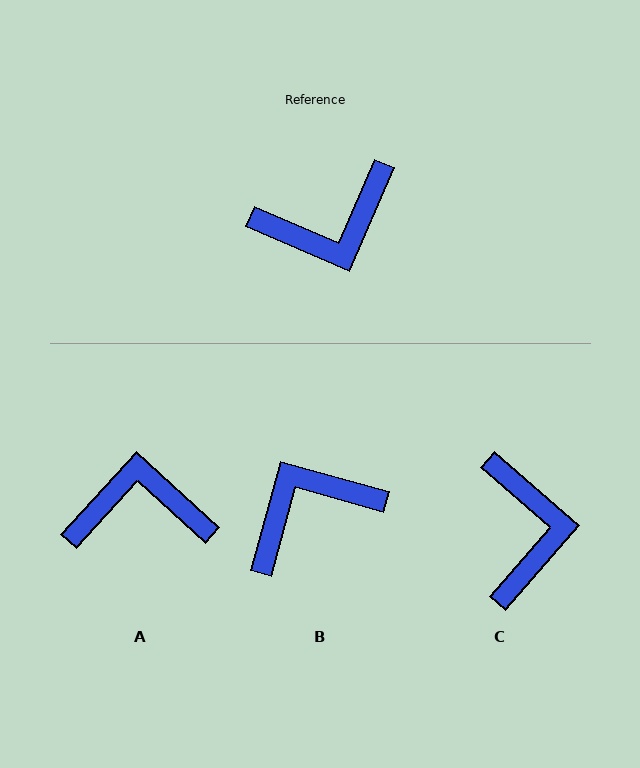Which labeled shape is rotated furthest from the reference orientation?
B, about 172 degrees away.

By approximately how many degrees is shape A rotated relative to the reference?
Approximately 161 degrees counter-clockwise.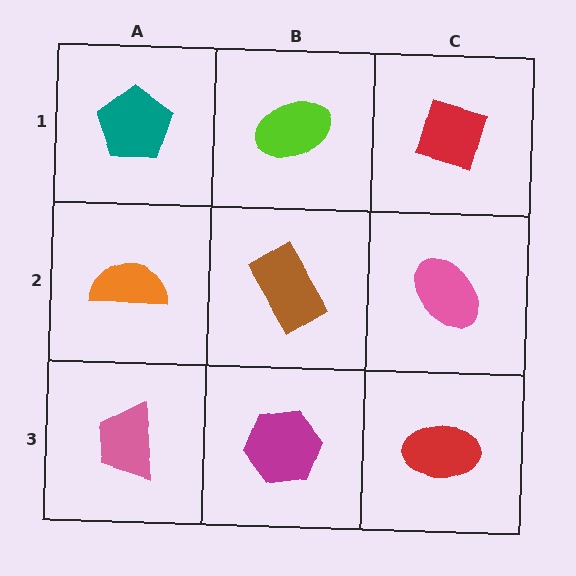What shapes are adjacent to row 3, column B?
A brown rectangle (row 2, column B), a pink trapezoid (row 3, column A), a red ellipse (row 3, column C).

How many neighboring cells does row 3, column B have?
3.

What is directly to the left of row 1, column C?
A lime ellipse.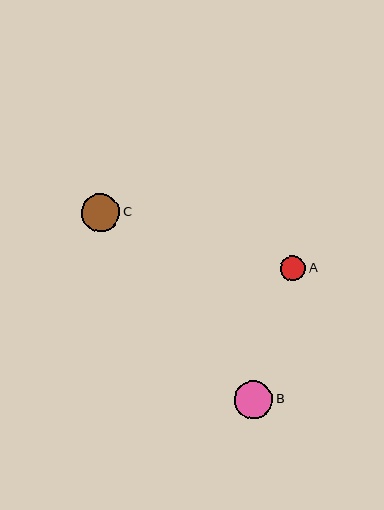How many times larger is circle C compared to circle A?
Circle C is approximately 1.5 times the size of circle A.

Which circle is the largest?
Circle B is the largest with a size of approximately 38 pixels.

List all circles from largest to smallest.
From largest to smallest: B, C, A.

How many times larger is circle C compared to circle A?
Circle C is approximately 1.5 times the size of circle A.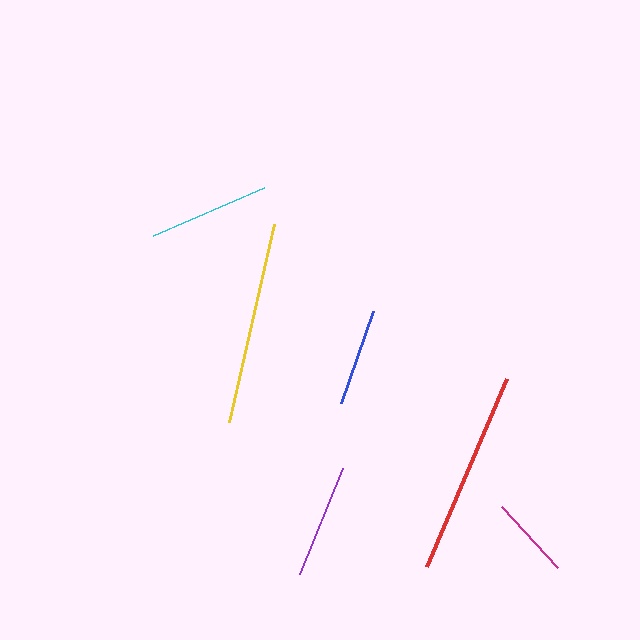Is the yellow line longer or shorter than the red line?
The red line is longer than the yellow line.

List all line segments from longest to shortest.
From longest to shortest: red, yellow, cyan, purple, blue, magenta.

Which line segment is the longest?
The red line is the longest at approximately 205 pixels.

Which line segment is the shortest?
The magenta line is the shortest at approximately 83 pixels.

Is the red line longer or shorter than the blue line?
The red line is longer than the blue line.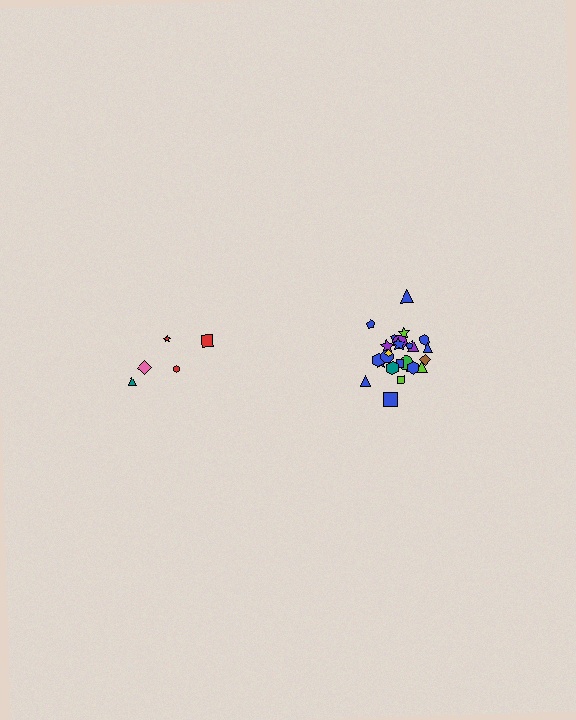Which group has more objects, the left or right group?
The right group.